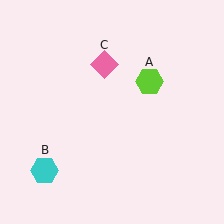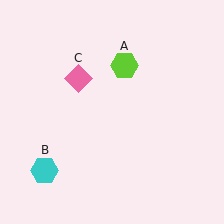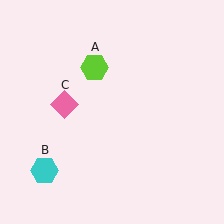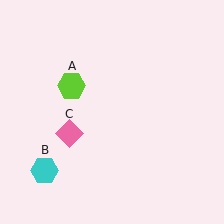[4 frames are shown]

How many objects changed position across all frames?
2 objects changed position: lime hexagon (object A), pink diamond (object C).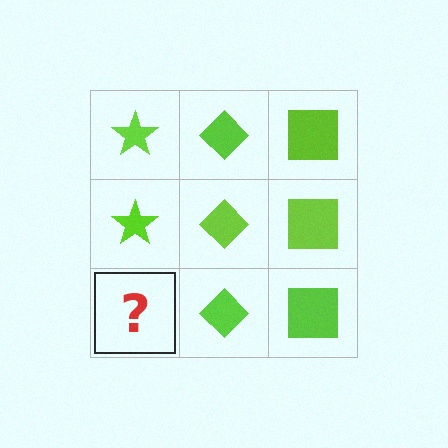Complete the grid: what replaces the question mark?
The question mark should be replaced with a lime star.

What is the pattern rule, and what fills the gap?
The rule is that each column has a consistent shape. The gap should be filled with a lime star.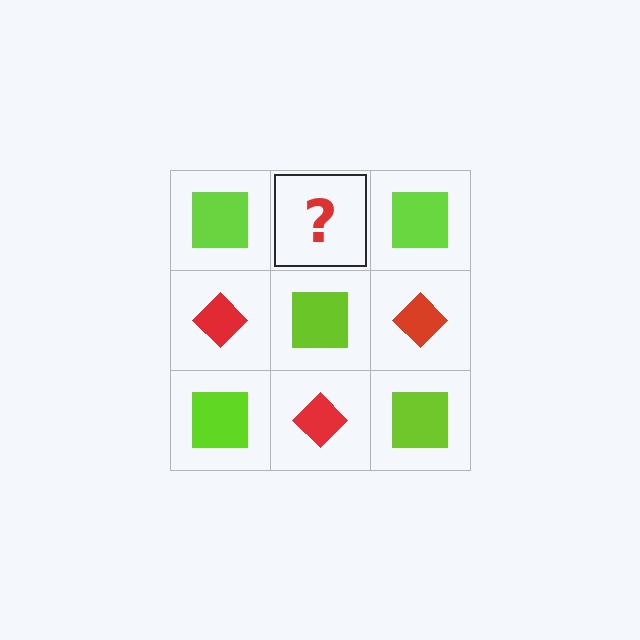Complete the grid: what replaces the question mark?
The question mark should be replaced with a red diamond.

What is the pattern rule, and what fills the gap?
The rule is that it alternates lime square and red diamond in a checkerboard pattern. The gap should be filled with a red diamond.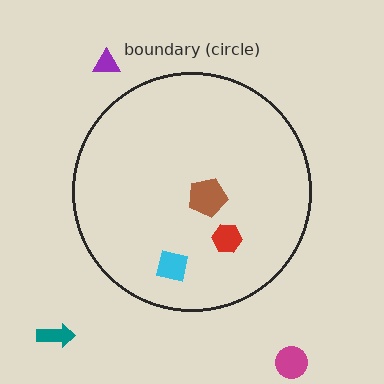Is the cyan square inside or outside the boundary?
Inside.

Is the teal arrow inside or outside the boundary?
Outside.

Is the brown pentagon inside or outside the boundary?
Inside.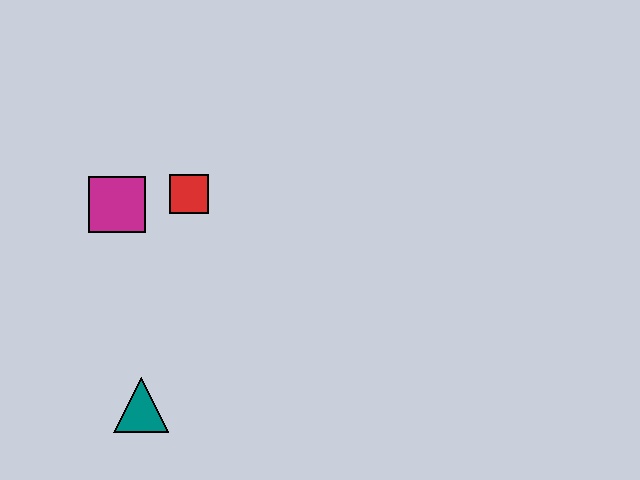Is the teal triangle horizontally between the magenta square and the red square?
Yes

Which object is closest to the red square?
The magenta square is closest to the red square.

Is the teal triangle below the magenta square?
Yes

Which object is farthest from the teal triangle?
The red square is farthest from the teal triangle.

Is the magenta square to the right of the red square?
No